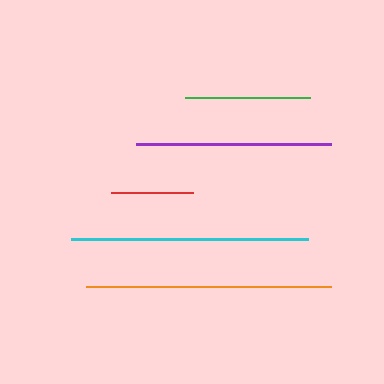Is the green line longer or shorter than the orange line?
The orange line is longer than the green line.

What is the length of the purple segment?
The purple segment is approximately 196 pixels long.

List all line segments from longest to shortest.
From longest to shortest: orange, cyan, purple, green, red.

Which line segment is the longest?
The orange line is the longest at approximately 244 pixels.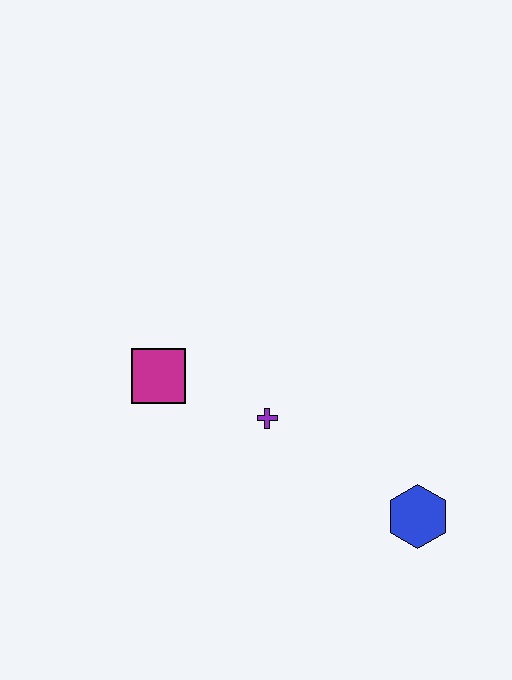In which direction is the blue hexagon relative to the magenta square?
The blue hexagon is to the right of the magenta square.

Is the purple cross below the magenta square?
Yes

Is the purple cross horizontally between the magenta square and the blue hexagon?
Yes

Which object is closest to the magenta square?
The purple cross is closest to the magenta square.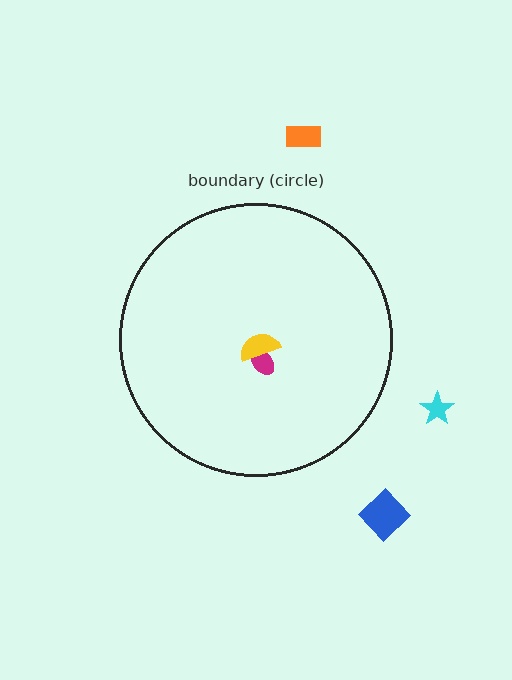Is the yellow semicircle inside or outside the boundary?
Inside.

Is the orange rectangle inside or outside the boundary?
Outside.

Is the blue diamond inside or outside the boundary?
Outside.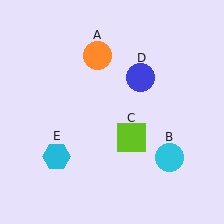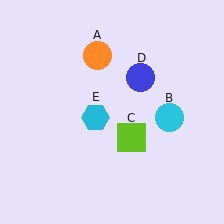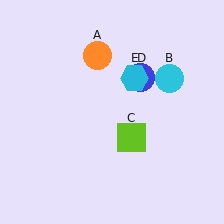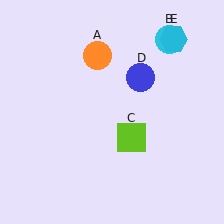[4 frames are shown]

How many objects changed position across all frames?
2 objects changed position: cyan circle (object B), cyan hexagon (object E).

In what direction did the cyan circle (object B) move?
The cyan circle (object B) moved up.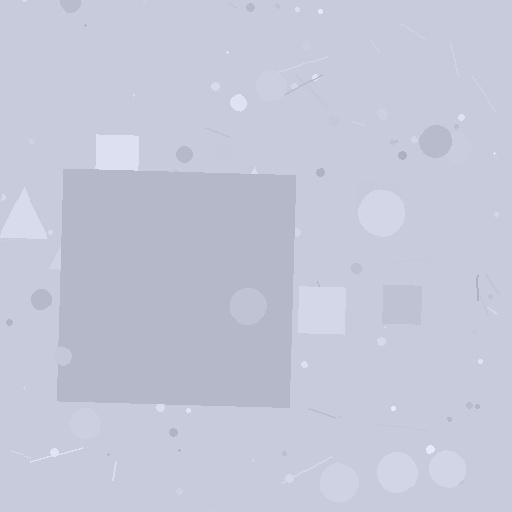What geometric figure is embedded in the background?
A square is embedded in the background.